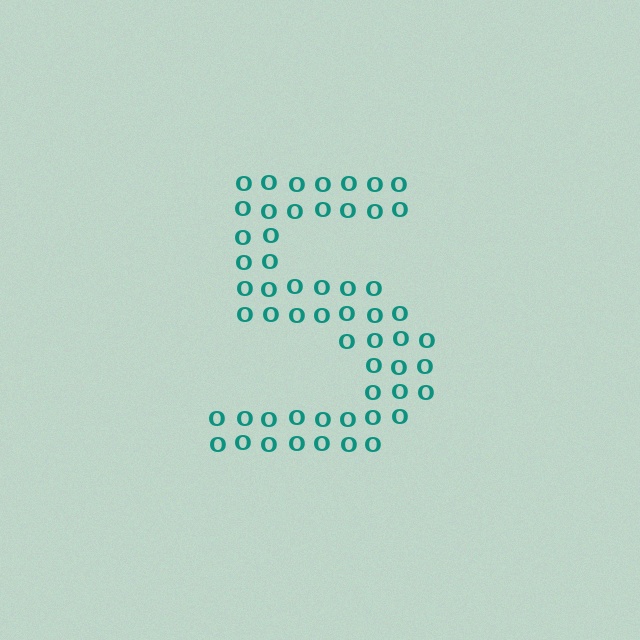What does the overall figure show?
The overall figure shows the digit 5.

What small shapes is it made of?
It is made of small letter O's.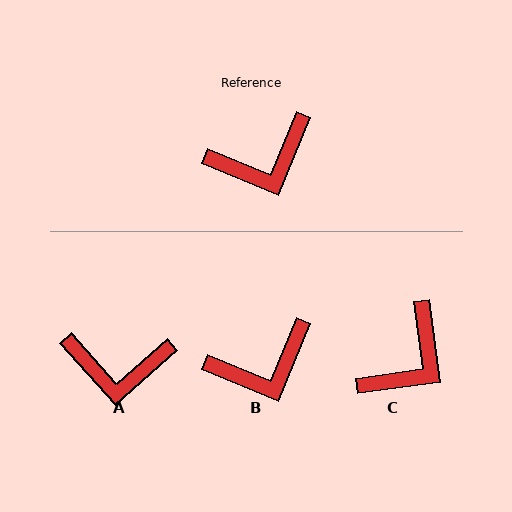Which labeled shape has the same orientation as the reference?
B.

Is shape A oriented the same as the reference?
No, it is off by about 26 degrees.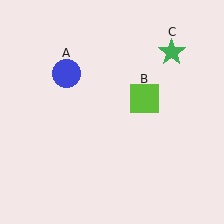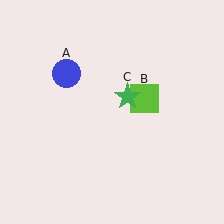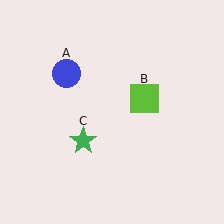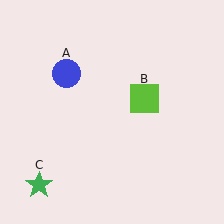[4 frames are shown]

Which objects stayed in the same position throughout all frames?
Blue circle (object A) and lime square (object B) remained stationary.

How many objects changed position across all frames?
1 object changed position: green star (object C).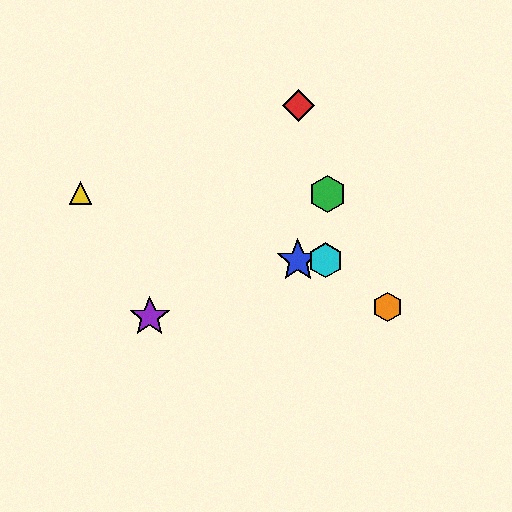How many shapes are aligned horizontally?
2 shapes (the blue star, the cyan hexagon) are aligned horizontally.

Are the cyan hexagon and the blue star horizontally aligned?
Yes, both are at y≈260.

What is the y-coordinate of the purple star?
The purple star is at y≈317.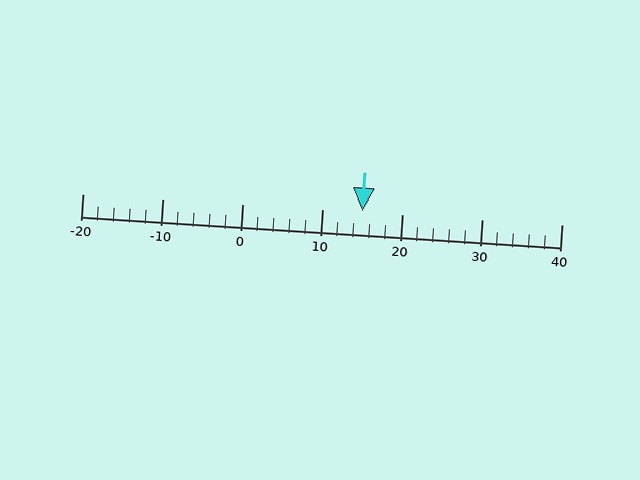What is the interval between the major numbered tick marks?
The major tick marks are spaced 10 units apart.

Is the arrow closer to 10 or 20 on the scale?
The arrow is closer to 20.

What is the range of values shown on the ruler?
The ruler shows values from -20 to 40.